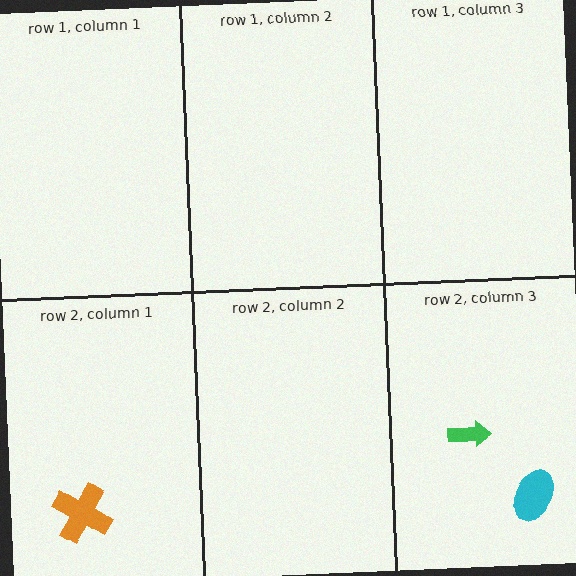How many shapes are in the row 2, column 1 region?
1.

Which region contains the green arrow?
The row 2, column 3 region.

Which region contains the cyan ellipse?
The row 2, column 3 region.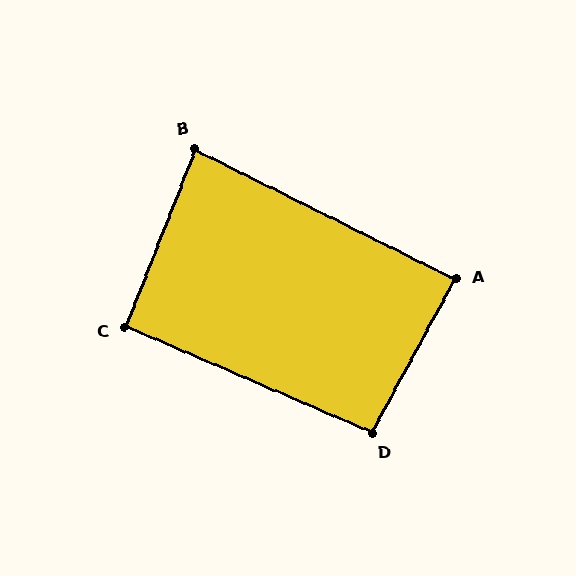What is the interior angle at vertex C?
Approximately 92 degrees (approximately right).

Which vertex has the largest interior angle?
D, at approximately 95 degrees.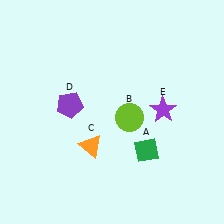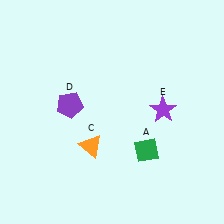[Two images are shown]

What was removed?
The lime circle (B) was removed in Image 2.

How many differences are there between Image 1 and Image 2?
There is 1 difference between the two images.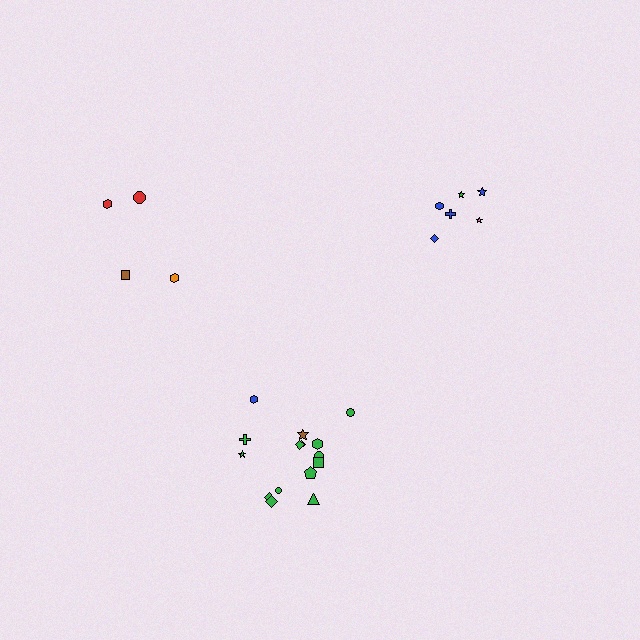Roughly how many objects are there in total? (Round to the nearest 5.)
Roughly 25 objects in total.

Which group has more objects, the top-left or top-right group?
The top-right group.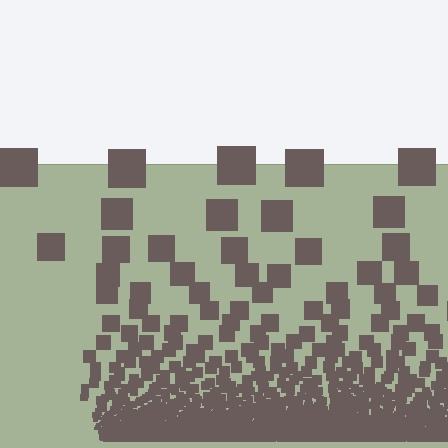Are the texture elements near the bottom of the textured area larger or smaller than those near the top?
Smaller. The gradient is inverted — elements near the bottom are smaller and denser.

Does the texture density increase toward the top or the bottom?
Density increases toward the bottom.